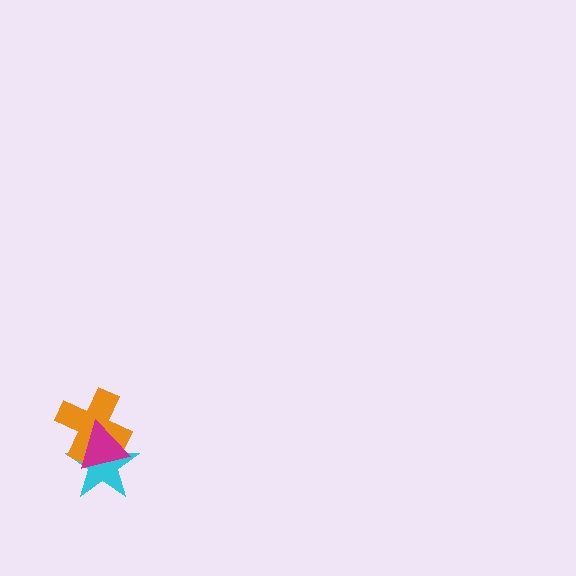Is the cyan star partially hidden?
Yes, it is partially covered by another shape.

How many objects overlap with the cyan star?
2 objects overlap with the cyan star.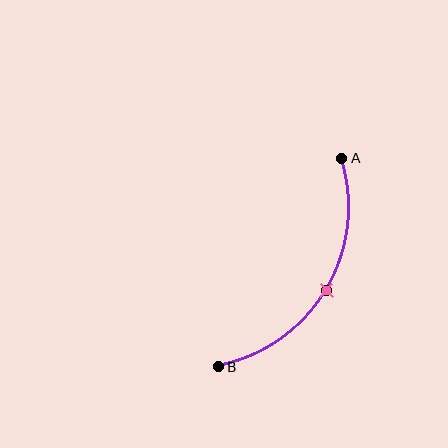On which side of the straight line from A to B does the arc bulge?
The arc bulges to the right of the straight line connecting A and B.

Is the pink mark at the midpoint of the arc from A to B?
Yes. The pink mark lies on the arc at equal arc-length from both A and B — it is the arc midpoint.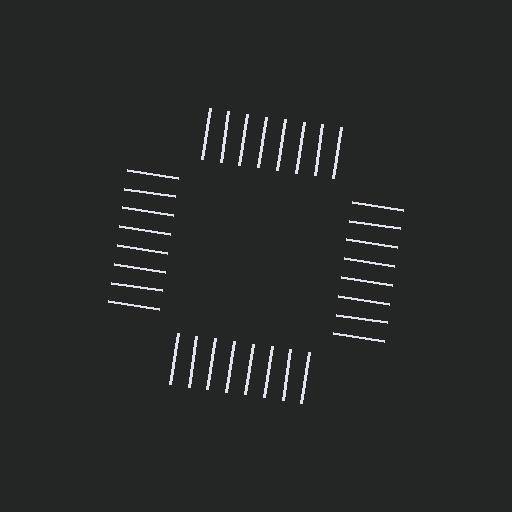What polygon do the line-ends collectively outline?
An illusory square — the line segments terminate on its edges but no continuous stroke is drawn.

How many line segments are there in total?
32 — 8 along each of the 4 edges.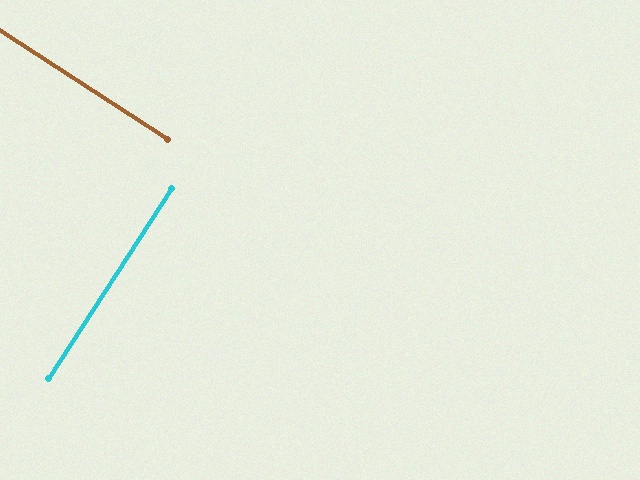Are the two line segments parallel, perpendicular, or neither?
Perpendicular — they meet at approximately 90°.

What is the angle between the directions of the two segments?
Approximately 90 degrees.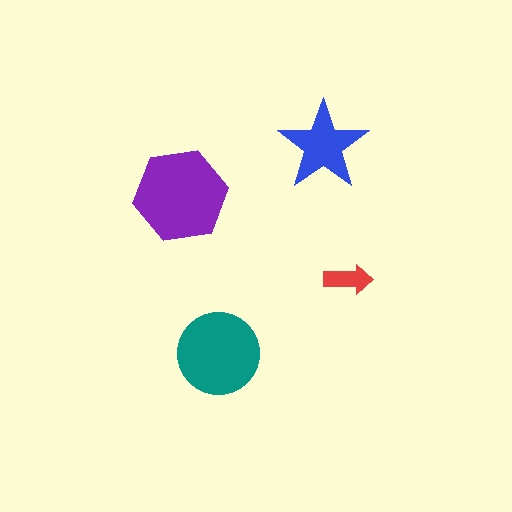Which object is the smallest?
The red arrow.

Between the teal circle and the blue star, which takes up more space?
The teal circle.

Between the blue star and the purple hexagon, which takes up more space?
The purple hexagon.